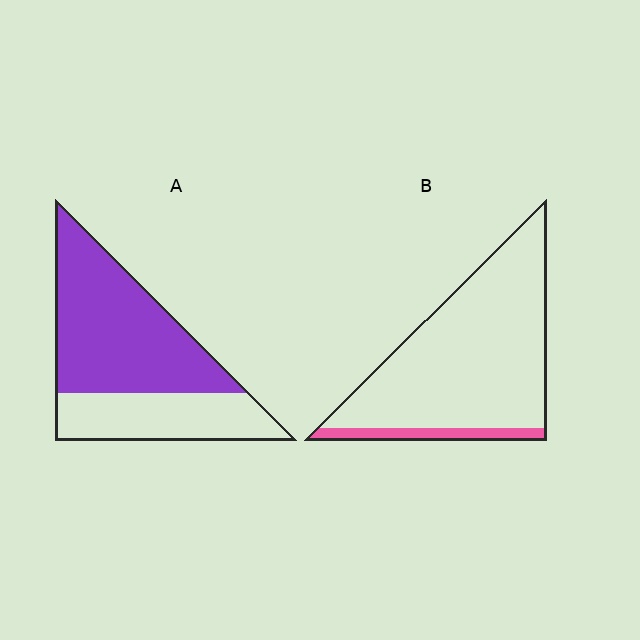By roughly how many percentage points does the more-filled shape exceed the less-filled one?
By roughly 55 percentage points (A over B).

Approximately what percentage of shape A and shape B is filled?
A is approximately 65% and B is approximately 10%.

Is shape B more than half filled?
No.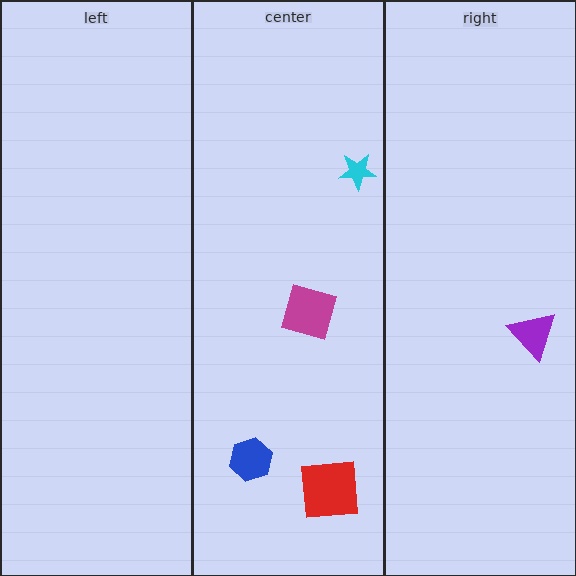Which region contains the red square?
The center region.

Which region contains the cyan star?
The center region.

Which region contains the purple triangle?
The right region.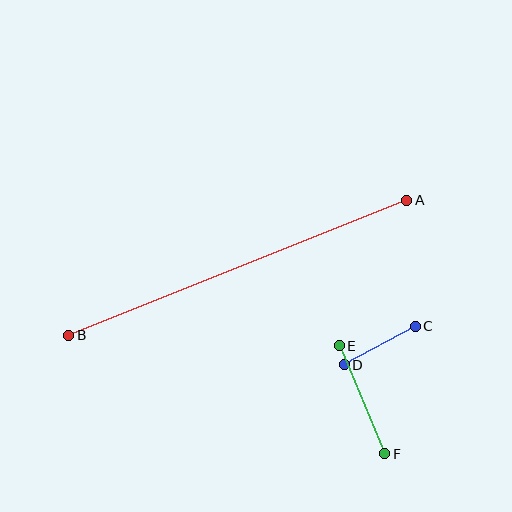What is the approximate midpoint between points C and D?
The midpoint is at approximately (380, 346) pixels.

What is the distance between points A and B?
The distance is approximately 364 pixels.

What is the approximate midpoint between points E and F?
The midpoint is at approximately (362, 400) pixels.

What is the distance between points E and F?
The distance is approximately 117 pixels.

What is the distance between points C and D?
The distance is approximately 81 pixels.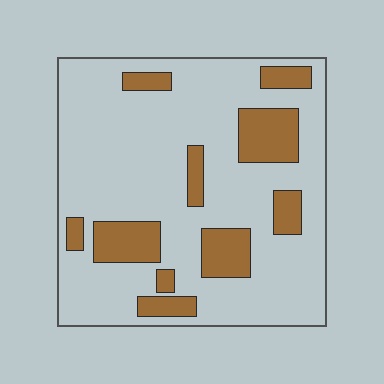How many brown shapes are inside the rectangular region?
10.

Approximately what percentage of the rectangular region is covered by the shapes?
Approximately 20%.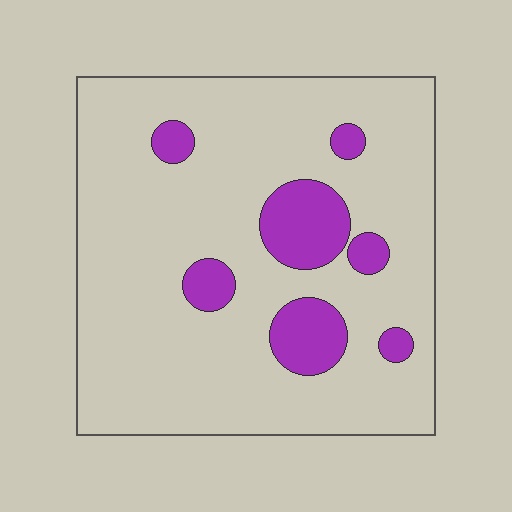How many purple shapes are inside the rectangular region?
7.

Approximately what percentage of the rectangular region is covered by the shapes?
Approximately 15%.